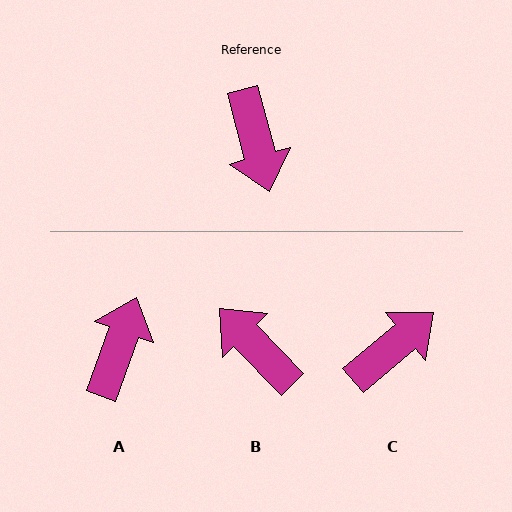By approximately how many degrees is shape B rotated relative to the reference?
Approximately 151 degrees clockwise.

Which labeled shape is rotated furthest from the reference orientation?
B, about 151 degrees away.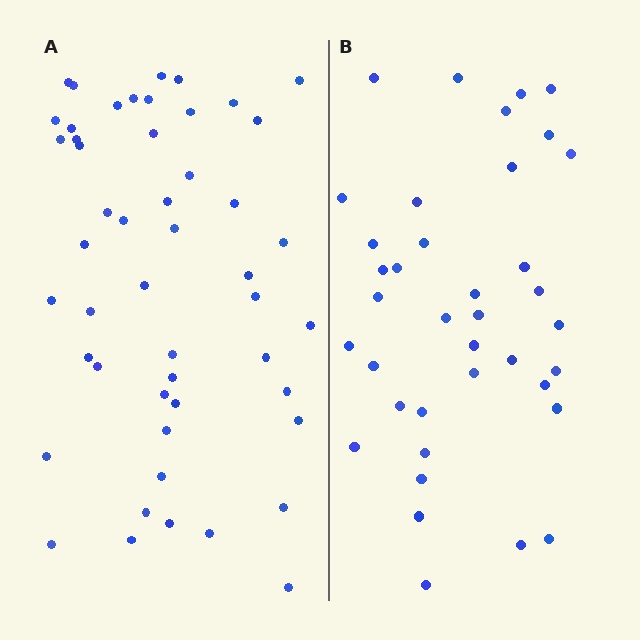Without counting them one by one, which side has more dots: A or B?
Region A (the left region) has more dots.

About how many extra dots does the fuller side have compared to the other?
Region A has roughly 12 or so more dots than region B.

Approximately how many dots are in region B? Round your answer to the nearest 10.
About 40 dots. (The exact count is 38, which rounds to 40.)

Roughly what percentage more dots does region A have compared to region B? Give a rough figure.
About 30% more.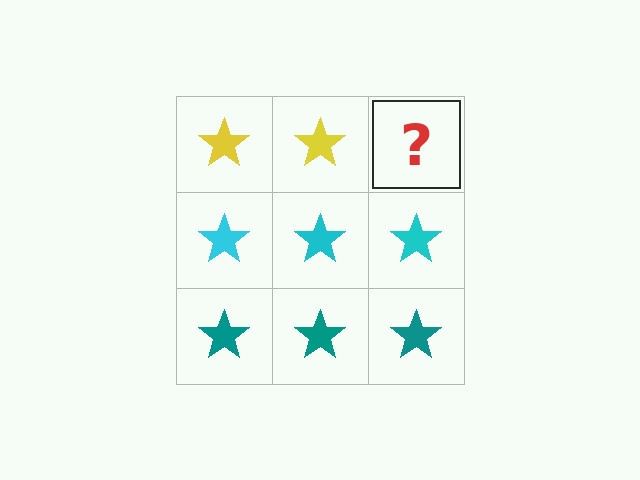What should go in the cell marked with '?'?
The missing cell should contain a yellow star.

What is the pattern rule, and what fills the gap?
The rule is that each row has a consistent color. The gap should be filled with a yellow star.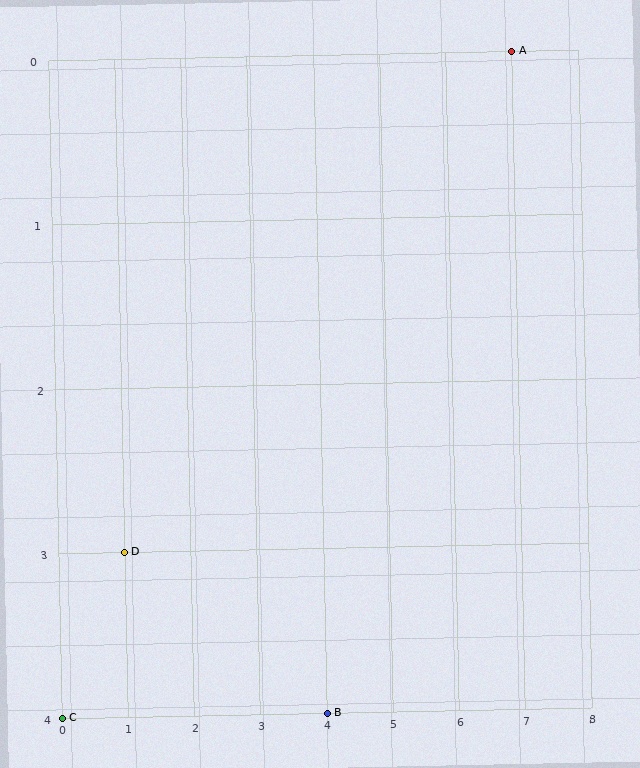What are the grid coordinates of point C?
Point C is at grid coordinates (0, 4).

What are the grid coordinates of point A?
Point A is at grid coordinates (7, 0).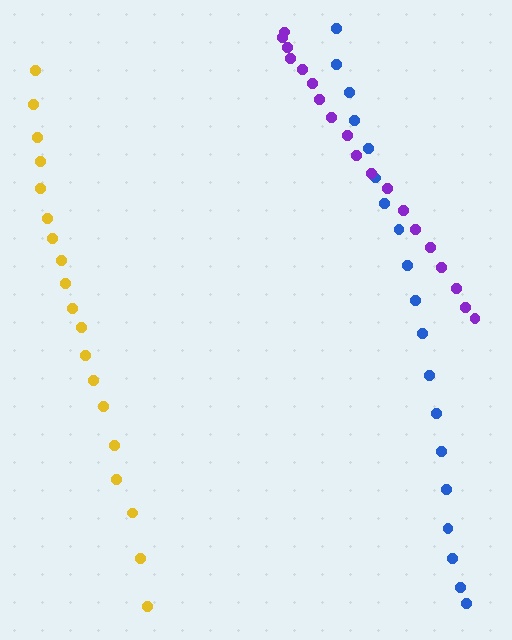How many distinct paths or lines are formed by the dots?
There are 3 distinct paths.